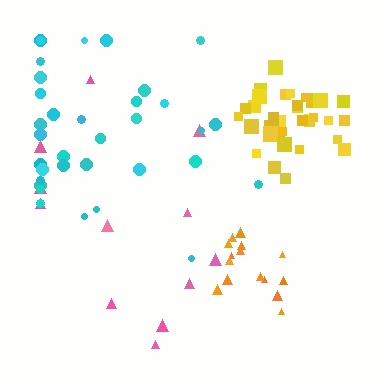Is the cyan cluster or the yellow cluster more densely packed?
Yellow.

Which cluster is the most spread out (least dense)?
Pink.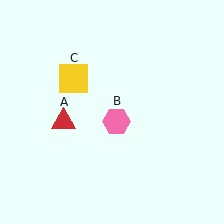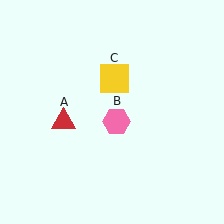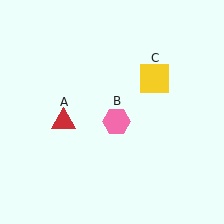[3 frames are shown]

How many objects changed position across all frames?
1 object changed position: yellow square (object C).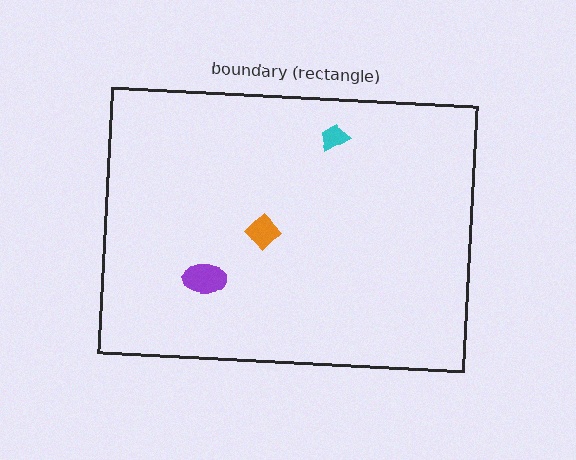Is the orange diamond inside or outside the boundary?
Inside.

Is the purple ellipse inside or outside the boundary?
Inside.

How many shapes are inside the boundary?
3 inside, 0 outside.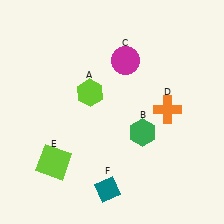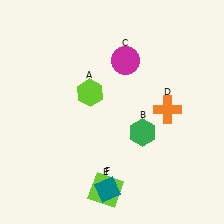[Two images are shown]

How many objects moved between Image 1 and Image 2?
1 object moved between the two images.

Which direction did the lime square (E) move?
The lime square (E) moved right.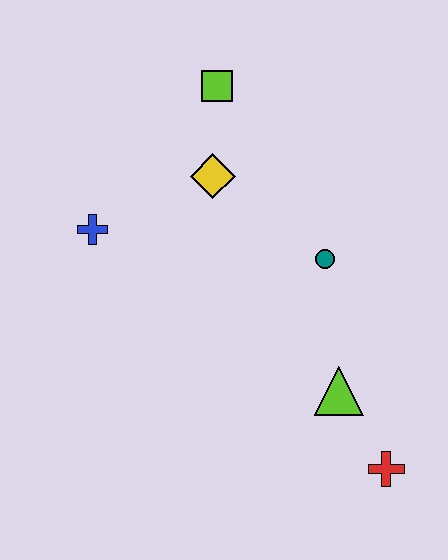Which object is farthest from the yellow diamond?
The red cross is farthest from the yellow diamond.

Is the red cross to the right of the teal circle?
Yes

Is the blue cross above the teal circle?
Yes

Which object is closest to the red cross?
The lime triangle is closest to the red cross.